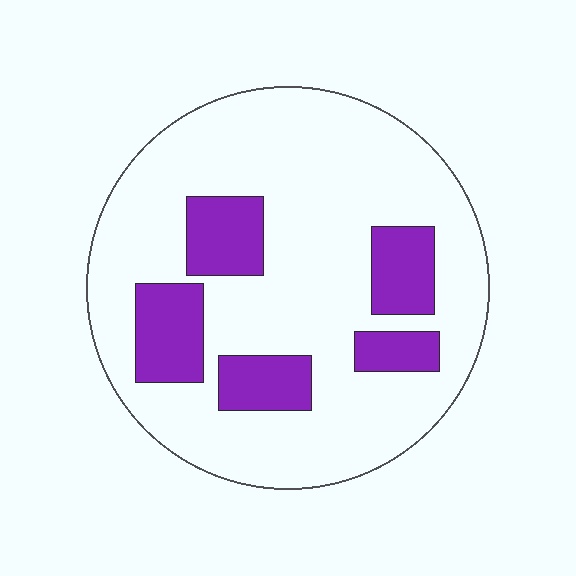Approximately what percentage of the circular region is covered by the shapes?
Approximately 20%.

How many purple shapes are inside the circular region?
5.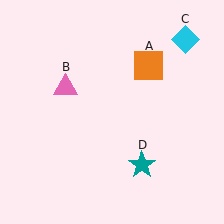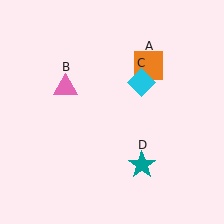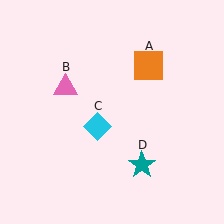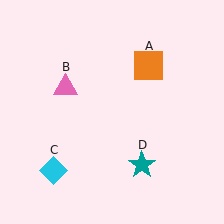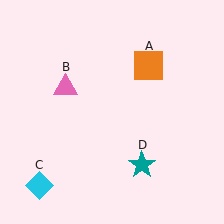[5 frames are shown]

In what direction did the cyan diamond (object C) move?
The cyan diamond (object C) moved down and to the left.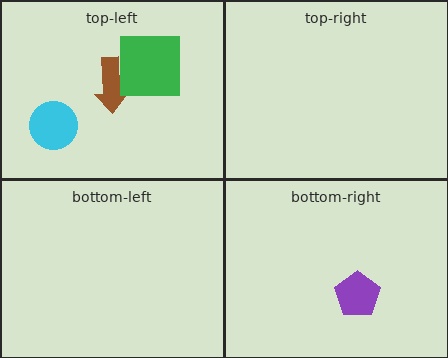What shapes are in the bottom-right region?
The purple pentagon.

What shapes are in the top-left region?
The cyan circle, the brown arrow, the green square.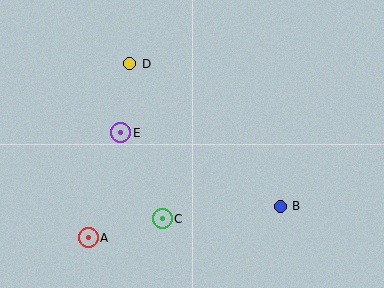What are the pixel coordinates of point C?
Point C is at (162, 219).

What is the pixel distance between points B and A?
The distance between B and A is 195 pixels.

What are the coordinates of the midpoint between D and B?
The midpoint between D and B is at (205, 135).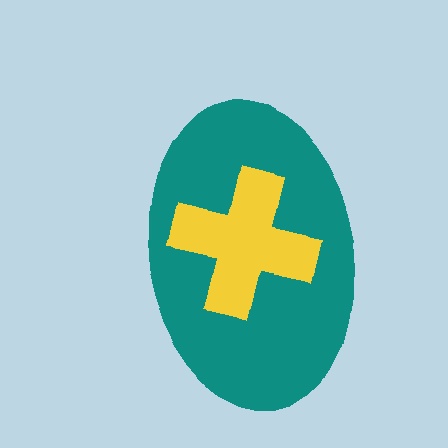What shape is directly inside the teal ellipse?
The yellow cross.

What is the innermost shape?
The yellow cross.